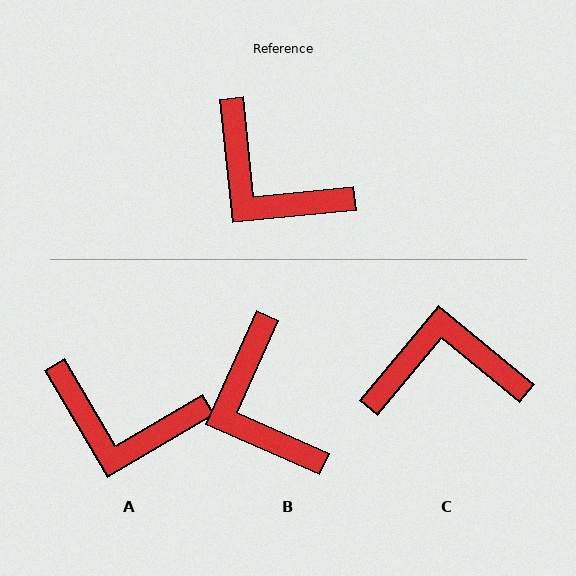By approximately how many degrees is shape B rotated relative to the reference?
Approximately 30 degrees clockwise.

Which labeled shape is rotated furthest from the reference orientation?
C, about 136 degrees away.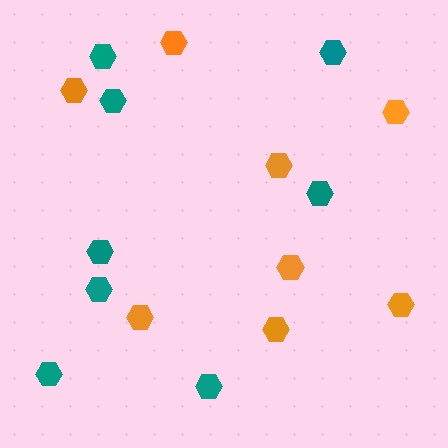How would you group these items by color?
There are 2 groups: one group of teal hexagons (8) and one group of orange hexagons (8).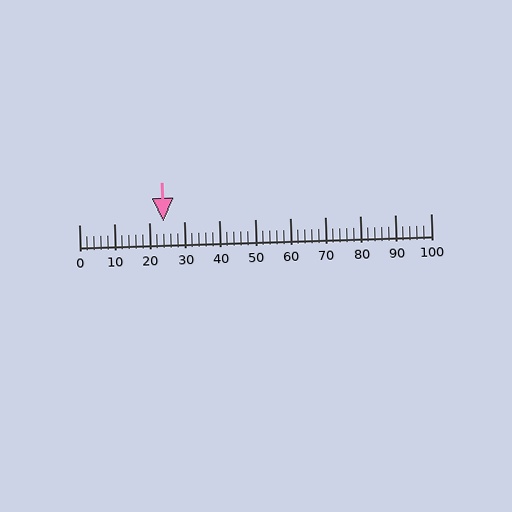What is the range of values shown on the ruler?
The ruler shows values from 0 to 100.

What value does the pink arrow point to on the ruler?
The pink arrow points to approximately 24.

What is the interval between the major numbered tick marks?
The major tick marks are spaced 10 units apart.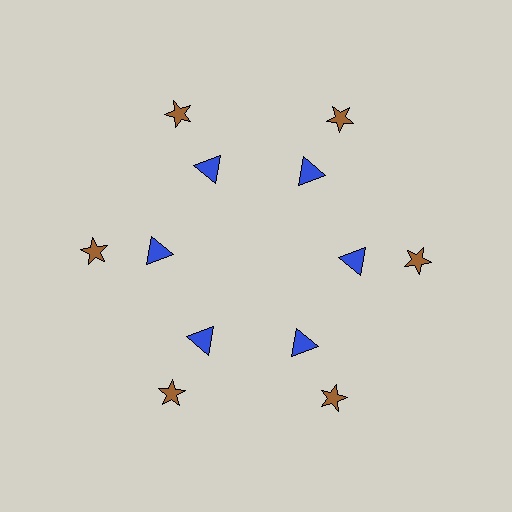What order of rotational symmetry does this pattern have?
This pattern has 6-fold rotational symmetry.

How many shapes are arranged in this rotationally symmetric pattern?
There are 12 shapes, arranged in 6 groups of 2.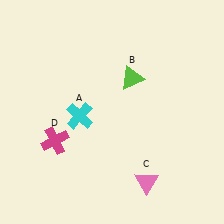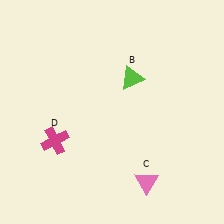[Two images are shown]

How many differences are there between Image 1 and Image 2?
There is 1 difference between the two images.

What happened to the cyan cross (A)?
The cyan cross (A) was removed in Image 2. It was in the bottom-left area of Image 1.